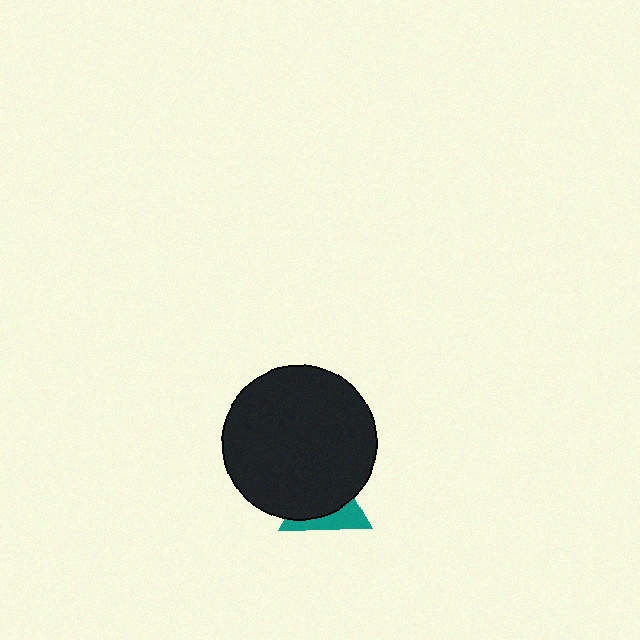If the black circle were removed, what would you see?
You would see the complete teal triangle.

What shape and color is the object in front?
The object in front is a black circle.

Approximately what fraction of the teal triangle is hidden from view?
Roughly 65% of the teal triangle is hidden behind the black circle.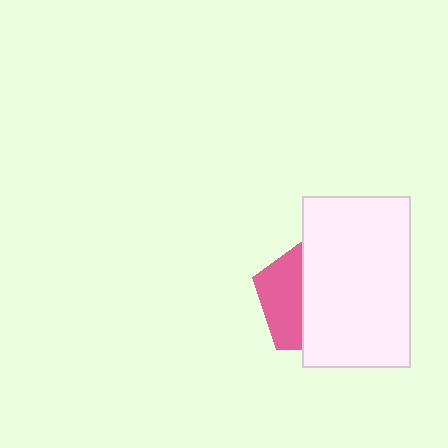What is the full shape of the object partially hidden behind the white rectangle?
The partially hidden object is a pink pentagon.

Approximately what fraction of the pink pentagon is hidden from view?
Roughly 64% of the pink pentagon is hidden behind the white rectangle.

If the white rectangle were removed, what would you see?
You would see the complete pink pentagon.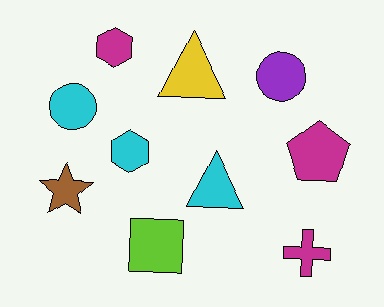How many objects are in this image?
There are 10 objects.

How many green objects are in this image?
There are no green objects.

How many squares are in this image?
There is 1 square.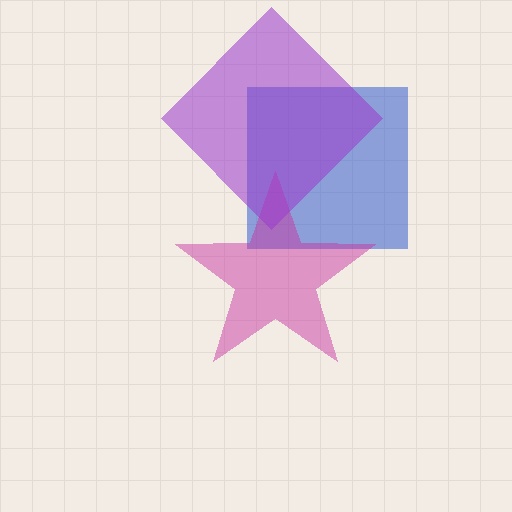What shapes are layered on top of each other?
The layered shapes are: a blue square, a magenta star, a purple diamond.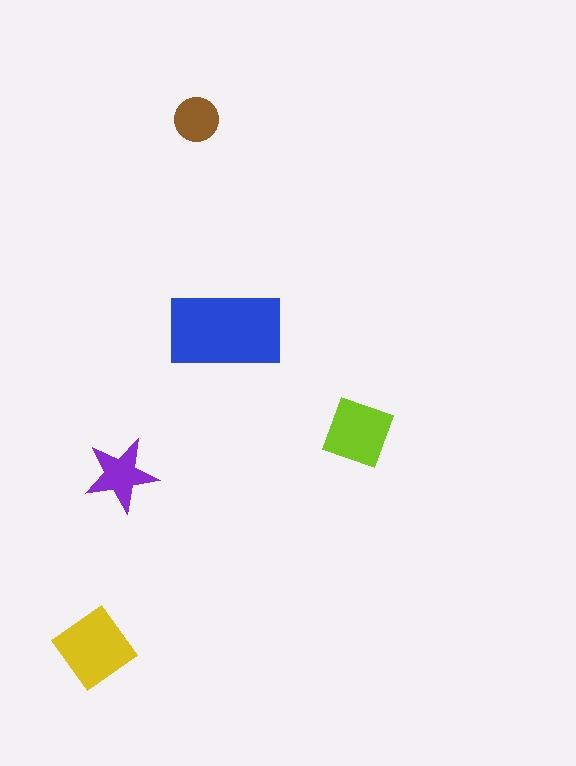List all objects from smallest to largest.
The brown circle, the purple star, the lime diamond, the yellow diamond, the blue rectangle.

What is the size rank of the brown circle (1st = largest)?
5th.